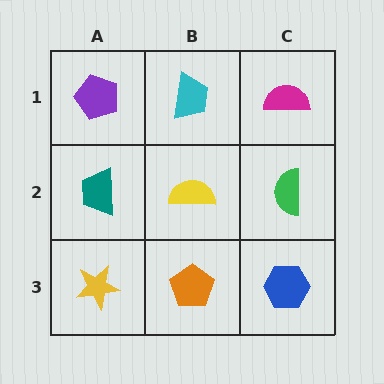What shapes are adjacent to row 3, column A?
A teal trapezoid (row 2, column A), an orange pentagon (row 3, column B).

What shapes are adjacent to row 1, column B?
A yellow semicircle (row 2, column B), a purple pentagon (row 1, column A), a magenta semicircle (row 1, column C).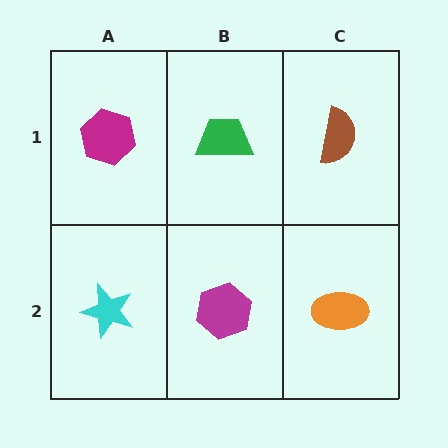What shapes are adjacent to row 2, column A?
A magenta hexagon (row 1, column A), a magenta hexagon (row 2, column B).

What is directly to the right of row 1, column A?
A green trapezoid.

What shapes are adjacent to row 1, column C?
An orange ellipse (row 2, column C), a green trapezoid (row 1, column B).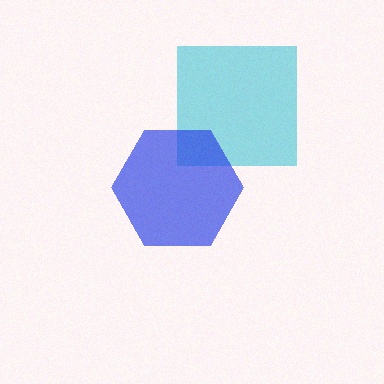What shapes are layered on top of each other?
The layered shapes are: a cyan square, a blue hexagon.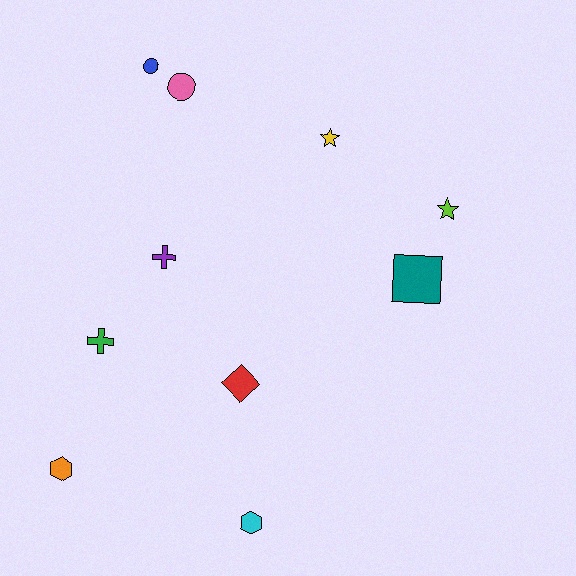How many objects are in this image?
There are 10 objects.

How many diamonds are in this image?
There is 1 diamond.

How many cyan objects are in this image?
There is 1 cyan object.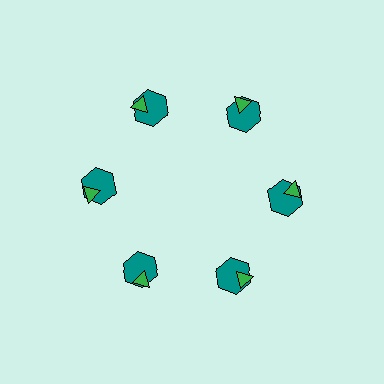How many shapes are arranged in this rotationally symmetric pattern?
There are 12 shapes, arranged in 6 groups of 2.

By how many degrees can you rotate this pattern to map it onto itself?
The pattern maps onto itself every 60 degrees of rotation.